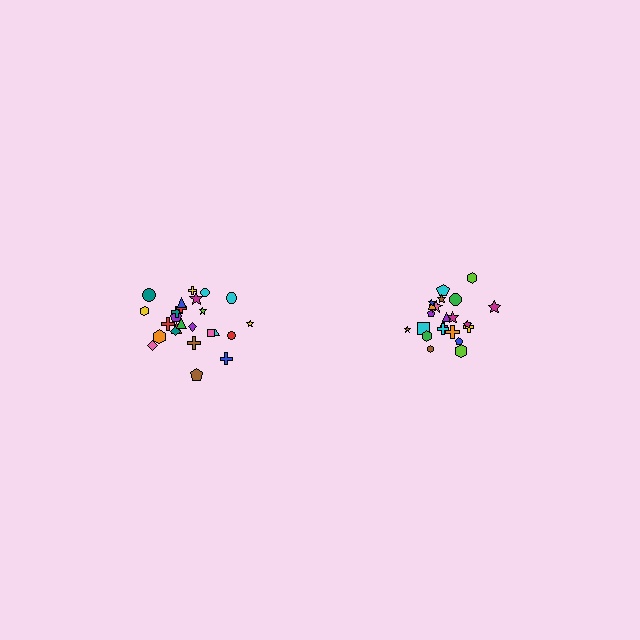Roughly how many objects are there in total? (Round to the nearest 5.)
Roughly 45 objects in total.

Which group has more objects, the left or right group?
The left group.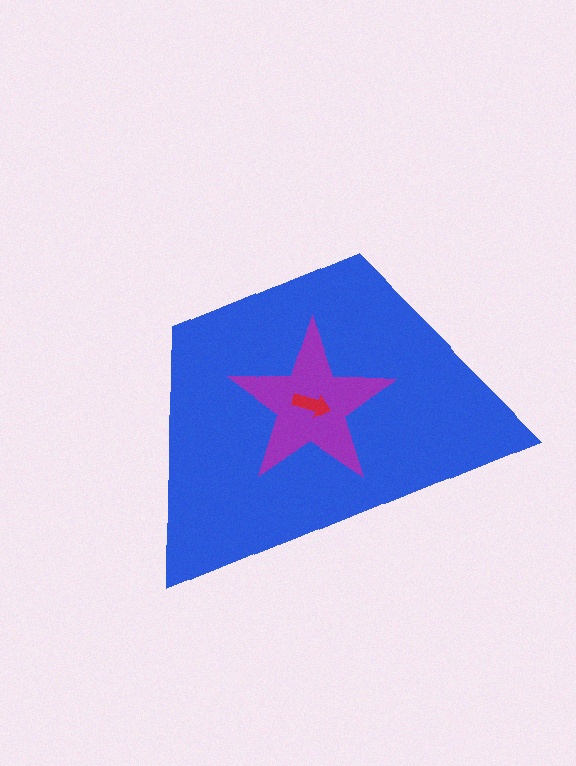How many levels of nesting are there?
3.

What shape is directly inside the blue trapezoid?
The purple star.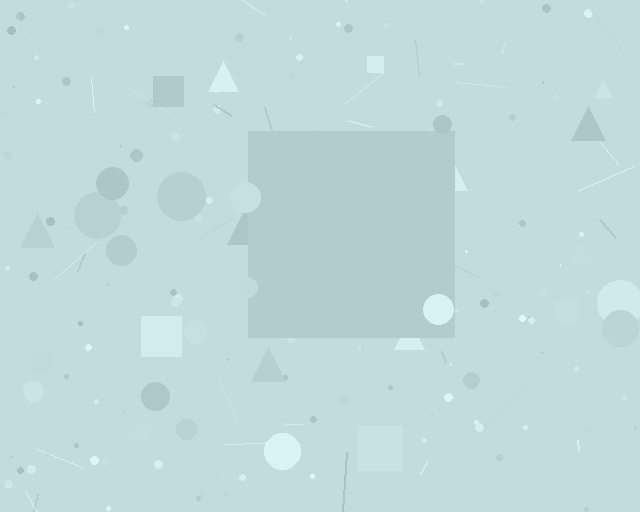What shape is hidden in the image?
A square is hidden in the image.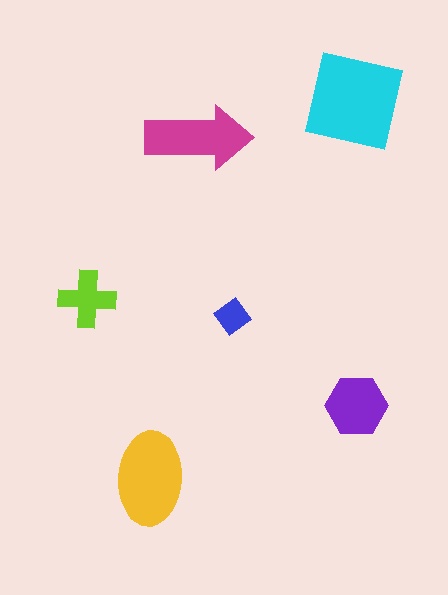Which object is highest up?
The cyan square is topmost.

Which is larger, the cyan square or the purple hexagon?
The cyan square.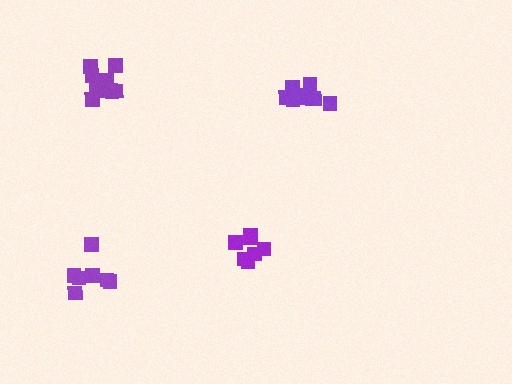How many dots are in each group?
Group 1: 10 dots, Group 2: 12 dots, Group 3: 7 dots, Group 4: 7 dots (36 total).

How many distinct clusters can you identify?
There are 4 distinct clusters.